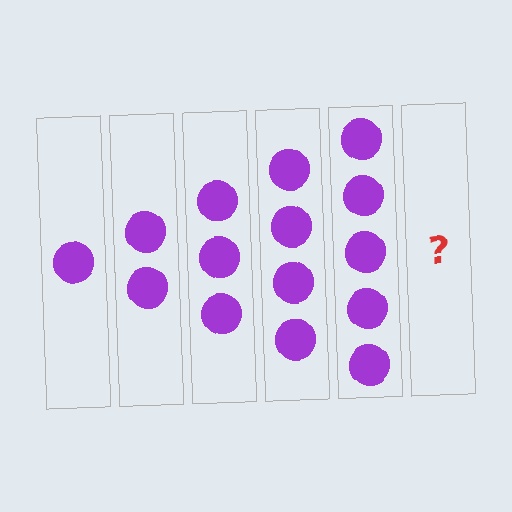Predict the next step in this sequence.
The next step is 6 circles.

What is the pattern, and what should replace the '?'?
The pattern is that each step adds one more circle. The '?' should be 6 circles.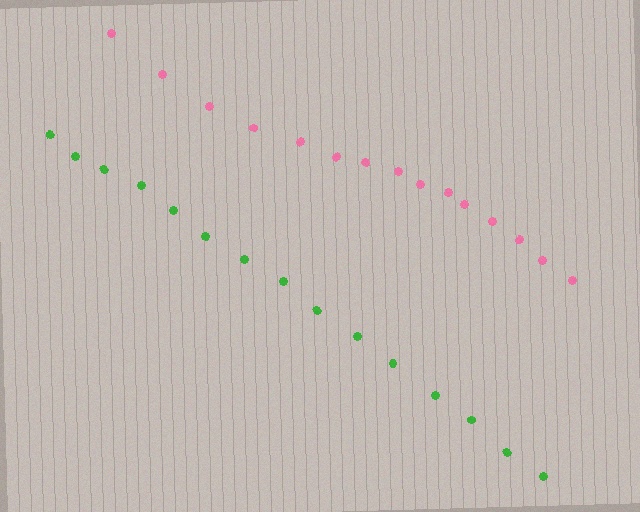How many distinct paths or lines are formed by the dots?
There are 2 distinct paths.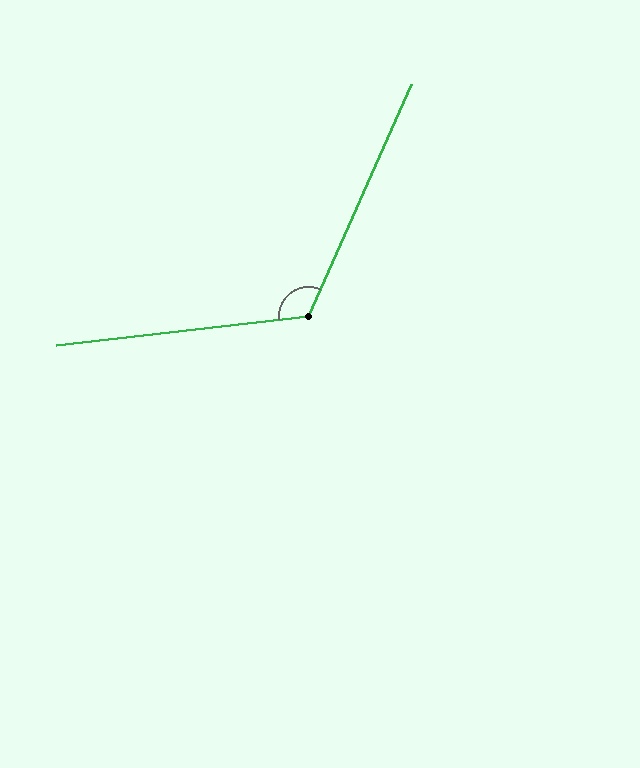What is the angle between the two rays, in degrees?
Approximately 121 degrees.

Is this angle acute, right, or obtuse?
It is obtuse.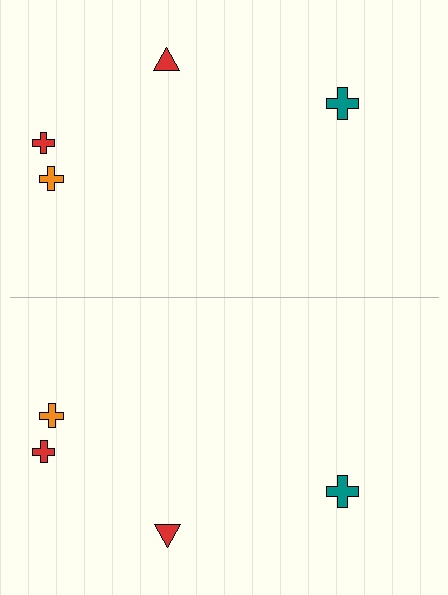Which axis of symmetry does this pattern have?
The pattern has a horizontal axis of symmetry running through the center of the image.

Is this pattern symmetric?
Yes, this pattern has bilateral (reflection) symmetry.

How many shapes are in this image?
There are 8 shapes in this image.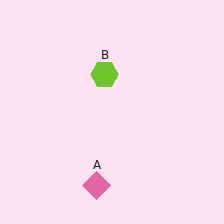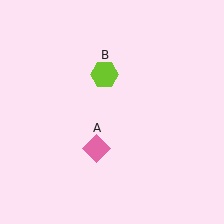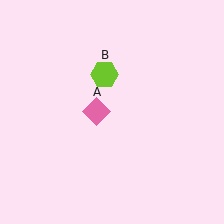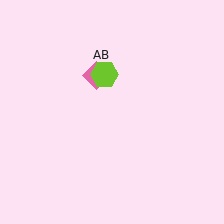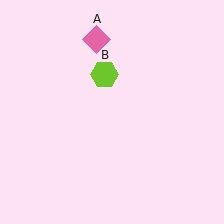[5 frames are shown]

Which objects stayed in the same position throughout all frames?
Lime hexagon (object B) remained stationary.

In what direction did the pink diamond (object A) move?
The pink diamond (object A) moved up.